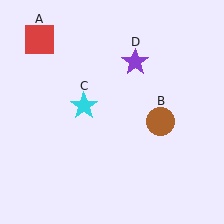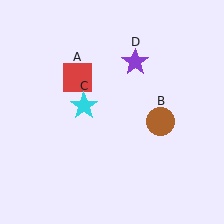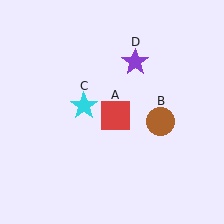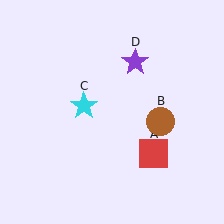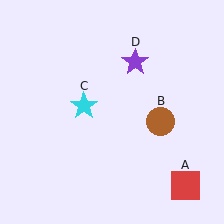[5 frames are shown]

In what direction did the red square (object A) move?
The red square (object A) moved down and to the right.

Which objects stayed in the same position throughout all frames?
Brown circle (object B) and cyan star (object C) and purple star (object D) remained stationary.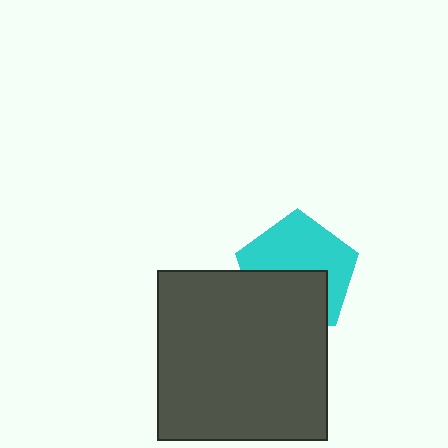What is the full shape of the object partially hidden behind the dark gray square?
The partially hidden object is a cyan pentagon.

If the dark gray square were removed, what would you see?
You would see the complete cyan pentagon.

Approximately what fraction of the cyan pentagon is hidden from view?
Roughly 43% of the cyan pentagon is hidden behind the dark gray square.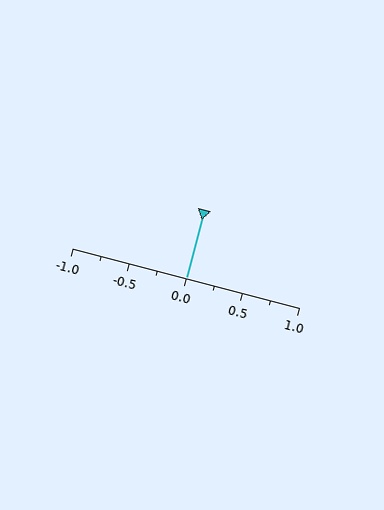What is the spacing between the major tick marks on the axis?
The major ticks are spaced 0.5 apart.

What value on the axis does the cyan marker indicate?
The marker indicates approximately 0.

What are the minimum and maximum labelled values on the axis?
The axis runs from -1.0 to 1.0.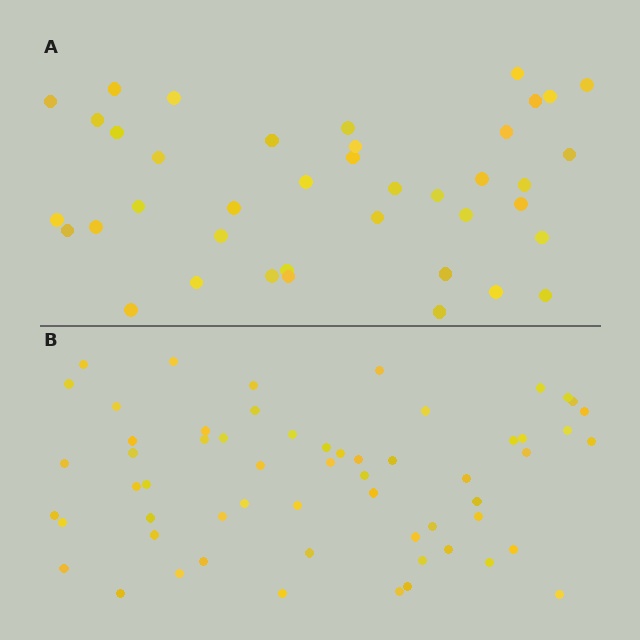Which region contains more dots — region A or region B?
Region B (the bottom region) has more dots.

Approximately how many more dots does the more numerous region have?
Region B has approximately 20 more dots than region A.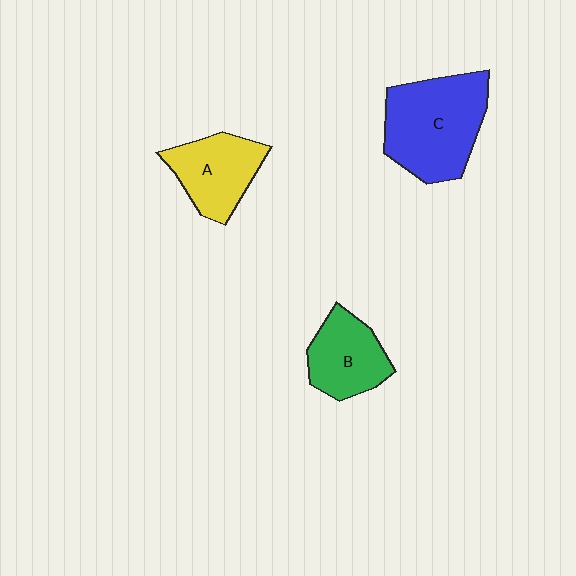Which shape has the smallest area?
Shape B (green).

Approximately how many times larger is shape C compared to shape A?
Approximately 1.5 times.